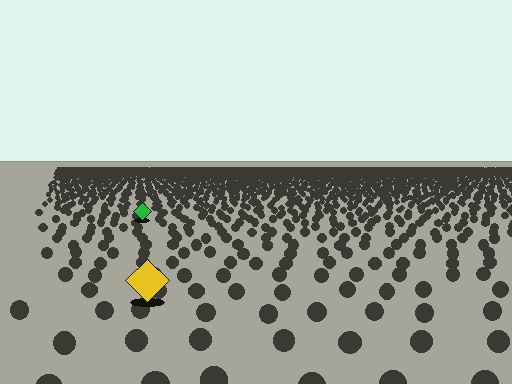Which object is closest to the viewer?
The yellow diamond is closest. The texture marks near it are larger and more spread out.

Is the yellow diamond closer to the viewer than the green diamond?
Yes. The yellow diamond is closer — you can tell from the texture gradient: the ground texture is coarser near it.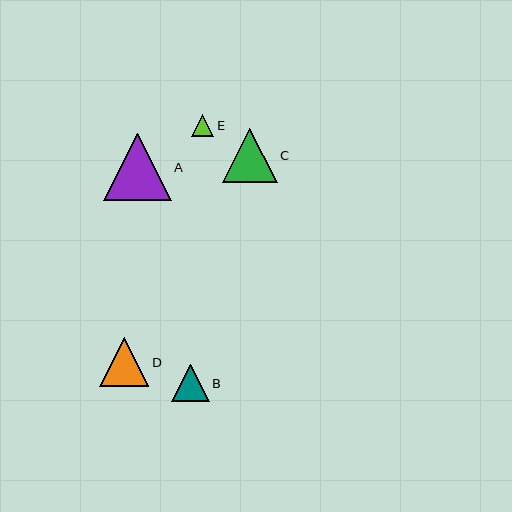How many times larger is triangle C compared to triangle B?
Triangle C is approximately 1.4 times the size of triangle B.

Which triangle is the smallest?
Triangle E is the smallest with a size of approximately 23 pixels.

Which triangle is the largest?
Triangle A is the largest with a size of approximately 68 pixels.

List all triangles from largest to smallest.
From largest to smallest: A, C, D, B, E.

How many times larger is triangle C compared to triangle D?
Triangle C is approximately 1.1 times the size of triangle D.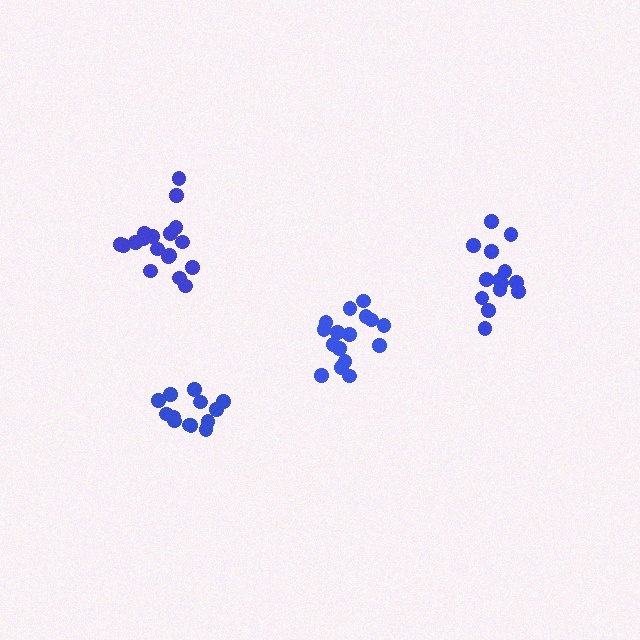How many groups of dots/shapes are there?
There are 4 groups.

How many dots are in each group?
Group 1: 16 dots, Group 2: 13 dots, Group 3: 14 dots, Group 4: 18 dots (61 total).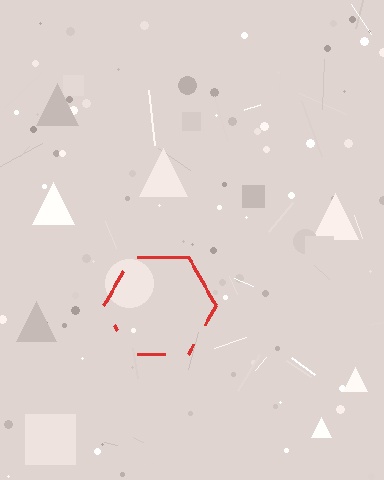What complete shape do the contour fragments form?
The contour fragments form a hexagon.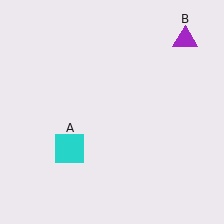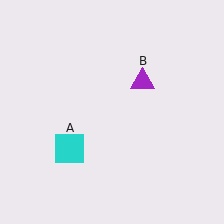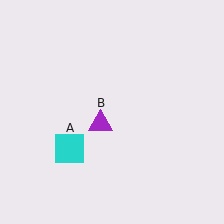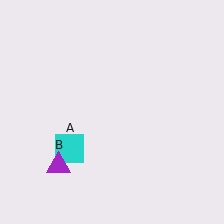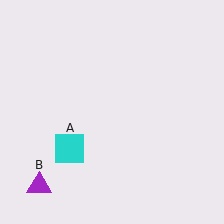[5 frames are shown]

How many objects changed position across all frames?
1 object changed position: purple triangle (object B).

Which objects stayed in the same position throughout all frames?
Cyan square (object A) remained stationary.